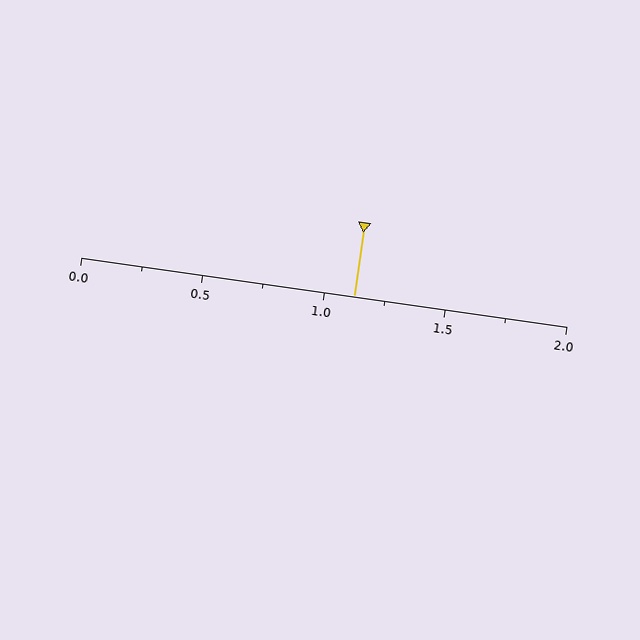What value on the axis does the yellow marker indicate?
The marker indicates approximately 1.12.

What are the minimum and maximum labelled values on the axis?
The axis runs from 0.0 to 2.0.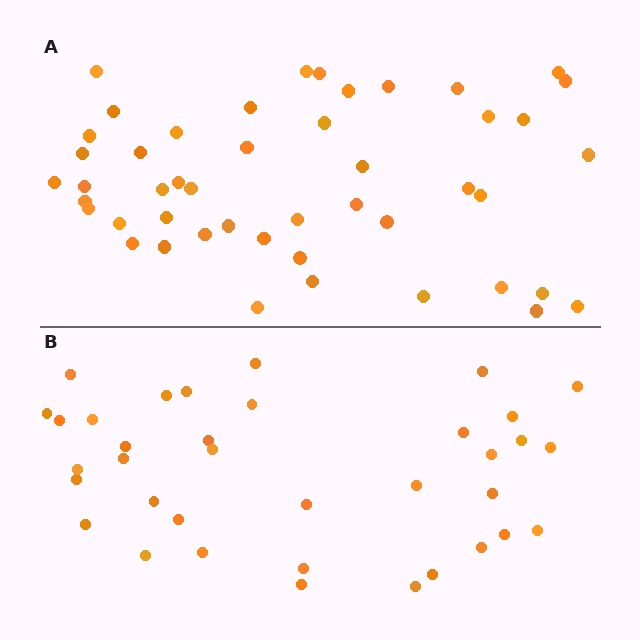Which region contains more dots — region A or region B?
Region A (the top region) has more dots.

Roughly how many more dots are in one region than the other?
Region A has roughly 12 or so more dots than region B.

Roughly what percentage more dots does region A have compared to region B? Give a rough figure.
About 30% more.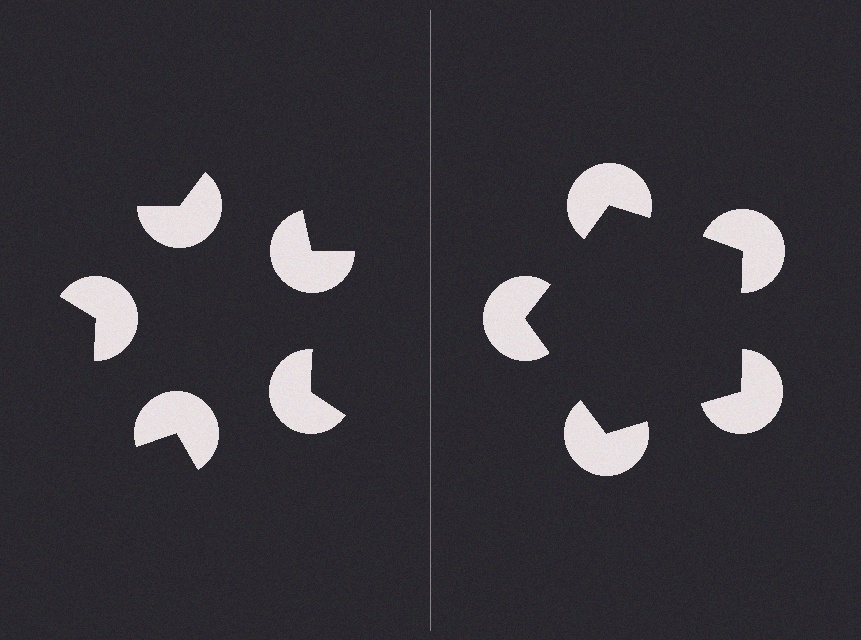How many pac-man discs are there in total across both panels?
10 — 5 on each side.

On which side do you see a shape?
An illusory pentagon appears on the right side. On the left side the wedge cuts are rotated, so no coherent shape forms.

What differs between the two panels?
The pac-man discs are positioned identically on both sides; only the wedge orientations differ. On the right they align to a pentagon; on the left they are misaligned.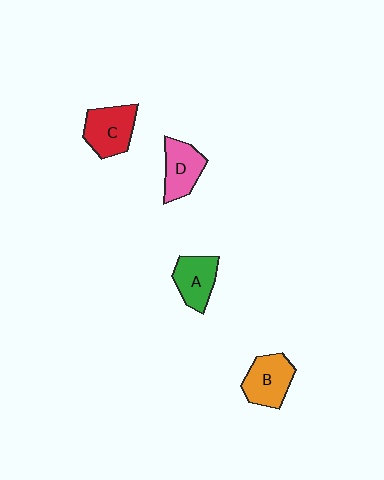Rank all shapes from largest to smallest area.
From largest to smallest: C (red), B (orange), D (pink), A (green).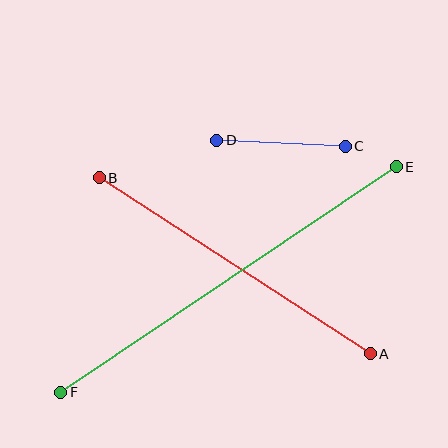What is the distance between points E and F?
The distance is approximately 404 pixels.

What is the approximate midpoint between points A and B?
The midpoint is at approximately (235, 266) pixels.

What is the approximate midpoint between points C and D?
The midpoint is at approximately (281, 143) pixels.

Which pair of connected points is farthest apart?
Points E and F are farthest apart.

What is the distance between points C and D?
The distance is approximately 129 pixels.